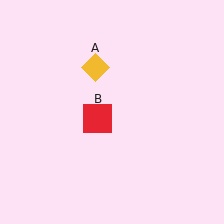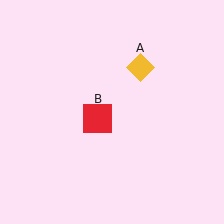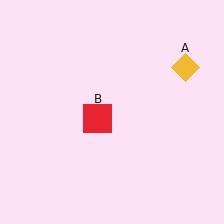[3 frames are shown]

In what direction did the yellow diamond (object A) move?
The yellow diamond (object A) moved right.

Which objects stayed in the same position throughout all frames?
Red square (object B) remained stationary.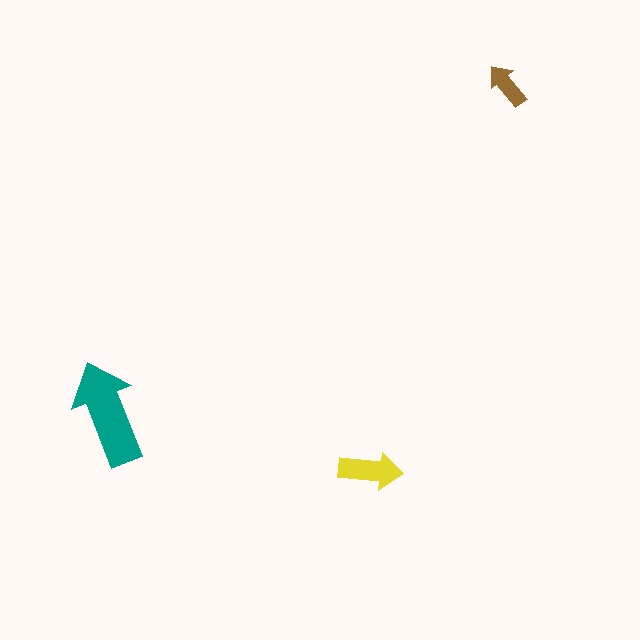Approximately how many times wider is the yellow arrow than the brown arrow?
About 1.5 times wider.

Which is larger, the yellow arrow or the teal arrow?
The teal one.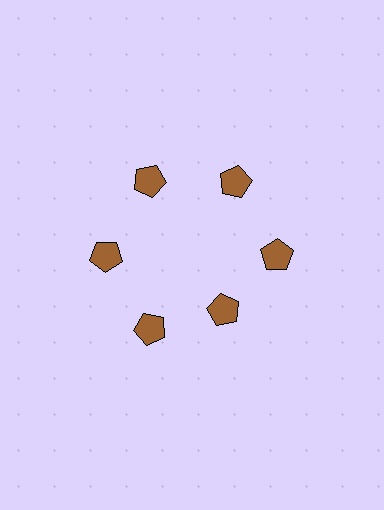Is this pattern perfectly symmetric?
No. The 6 brown pentagons are arranged in a ring, but one element near the 5 o'clock position is pulled inward toward the center, breaking the 6-fold rotational symmetry.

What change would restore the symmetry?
The symmetry would be restored by moving it outward, back onto the ring so that all 6 pentagons sit at equal angles and equal distance from the center.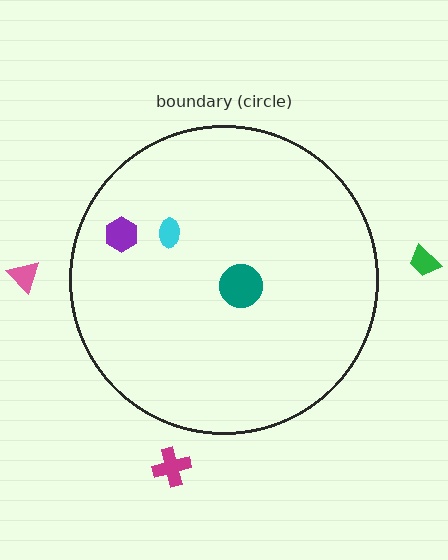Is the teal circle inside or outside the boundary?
Inside.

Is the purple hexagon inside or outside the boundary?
Inside.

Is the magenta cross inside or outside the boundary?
Outside.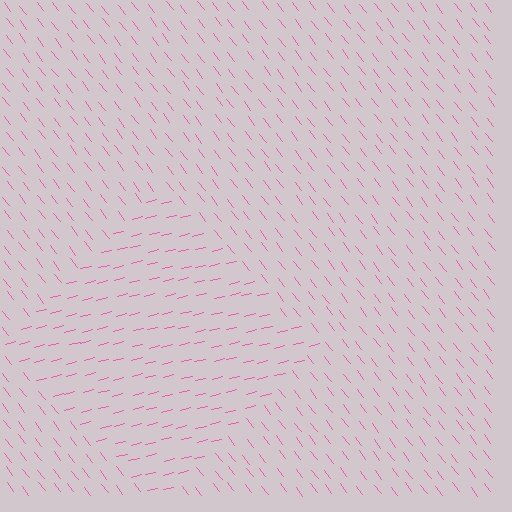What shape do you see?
I see a diamond.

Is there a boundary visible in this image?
Yes, there is a texture boundary formed by a change in line orientation.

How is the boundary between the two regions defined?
The boundary is defined purely by a change in line orientation (approximately 66 degrees difference). All lines are the same color and thickness.